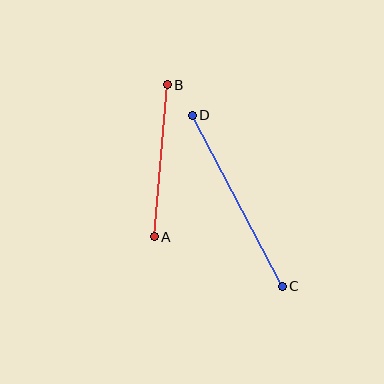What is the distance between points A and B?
The distance is approximately 152 pixels.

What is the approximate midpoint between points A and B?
The midpoint is at approximately (161, 161) pixels.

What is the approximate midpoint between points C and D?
The midpoint is at approximately (237, 201) pixels.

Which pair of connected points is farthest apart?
Points C and D are farthest apart.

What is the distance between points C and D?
The distance is approximately 194 pixels.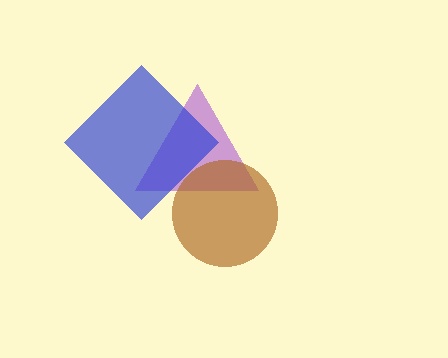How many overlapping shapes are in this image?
There are 3 overlapping shapes in the image.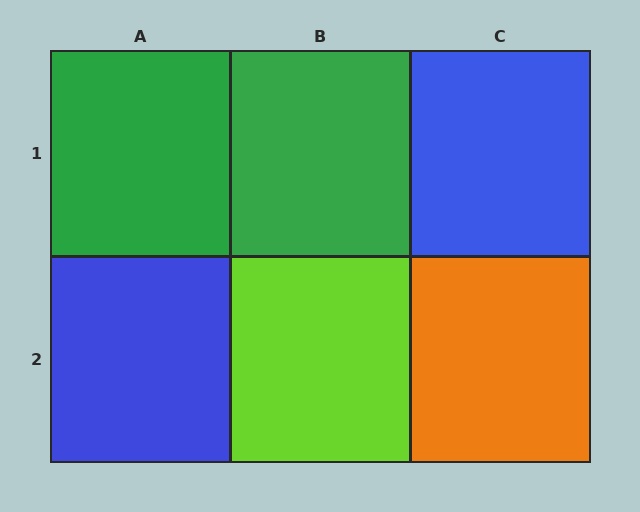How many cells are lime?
1 cell is lime.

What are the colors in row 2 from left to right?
Blue, lime, orange.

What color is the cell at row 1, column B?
Green.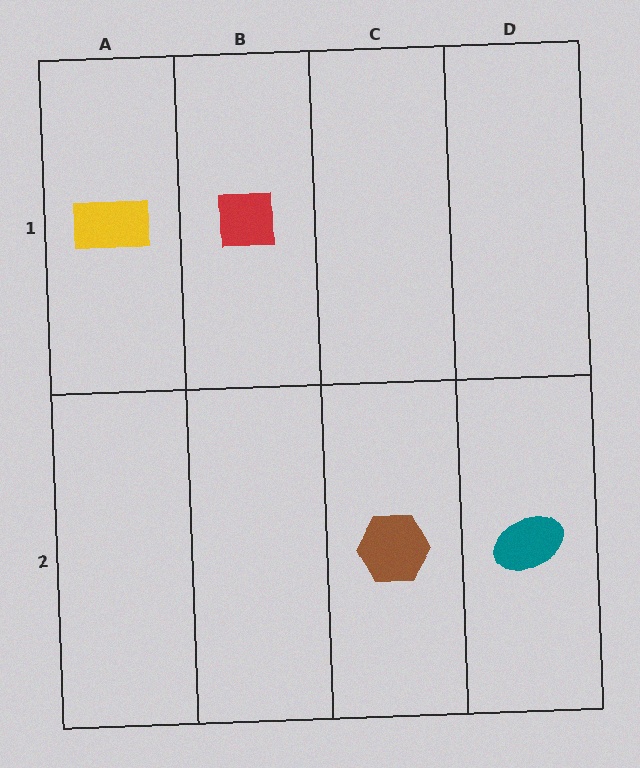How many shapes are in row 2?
2 shapes.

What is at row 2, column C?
A brown hexagon.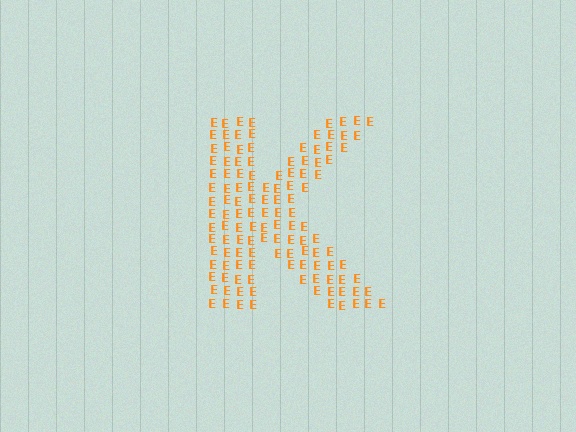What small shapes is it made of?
It is made of small letter E's.